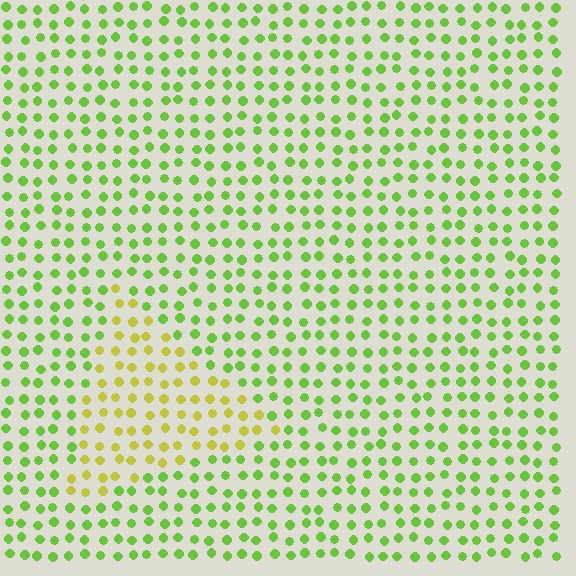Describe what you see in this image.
The image is filled with small lime elements in a uniform arrangement. A triangle-shaped region is visible where the elements are tinted to a slightly different hue, forming a subtle color boundary.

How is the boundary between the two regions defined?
The boundary is defined purely by a slight shift in hue (about 38 degrees). Spacing, size, and orientation are identical on both sides.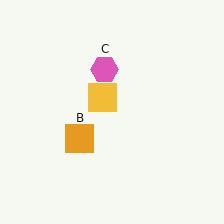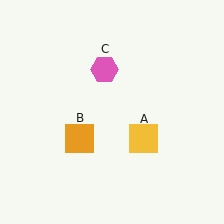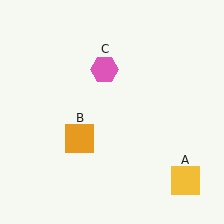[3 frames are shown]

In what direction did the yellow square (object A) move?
The yellow square (object A) moved down and to the right.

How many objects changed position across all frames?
1 object changed position: yellow square (object A).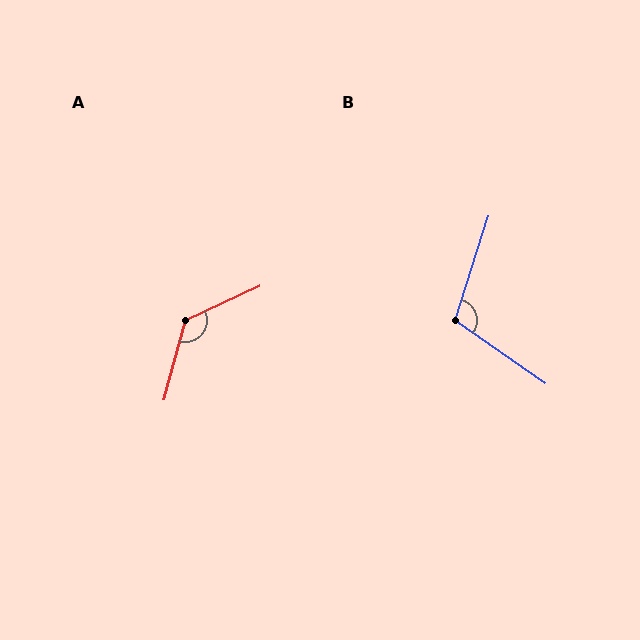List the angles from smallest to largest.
B (107°), A (130°).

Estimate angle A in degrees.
Approximately 130 degrees.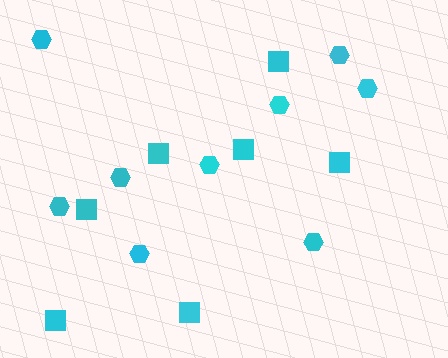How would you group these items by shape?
There are 2 groups: one group of hexagons (9) and one group of squares (7).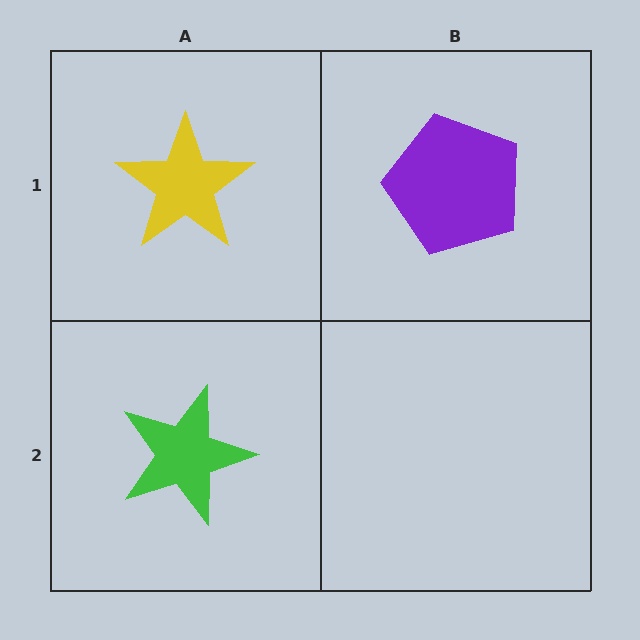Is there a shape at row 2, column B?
No, that cell is empty.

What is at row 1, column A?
A yellow star.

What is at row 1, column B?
A purple pentagon.